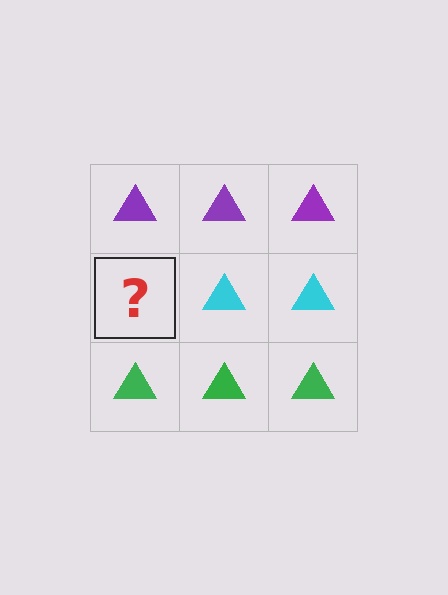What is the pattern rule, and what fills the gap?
The rule is that each row has a consistent color. The gap should be filled with a cyan triangle.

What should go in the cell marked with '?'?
The missing cell should contain a cyan triangle.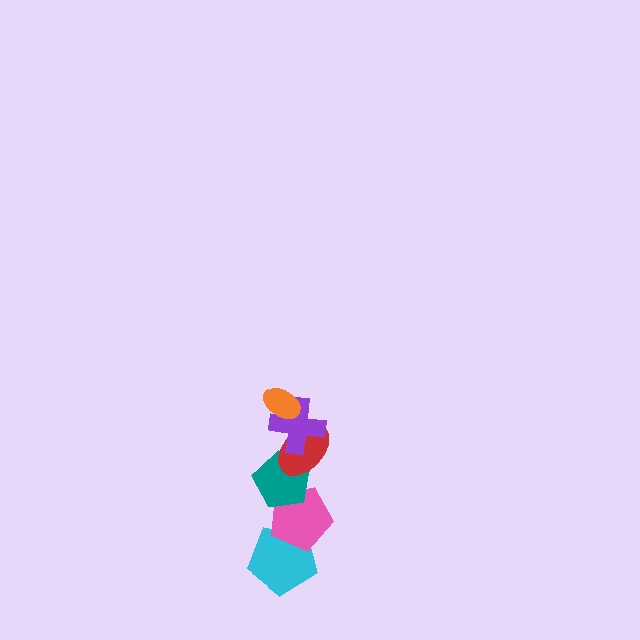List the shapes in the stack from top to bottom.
From top to bottom: the orange ellipse, the purple cross, the red ellipse, the teal pentagon, the pink pentagon, the cyan pentagon.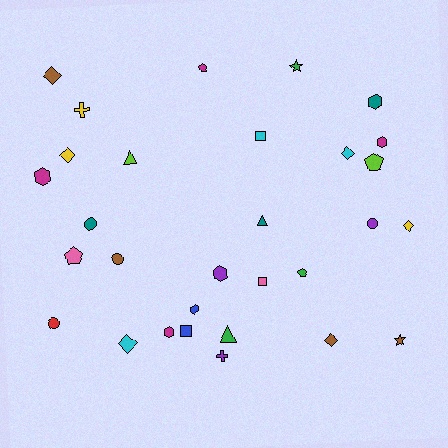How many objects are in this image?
There are 30 objects.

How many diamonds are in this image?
There are 6 diamonds.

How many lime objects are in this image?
There are 2 lime objects.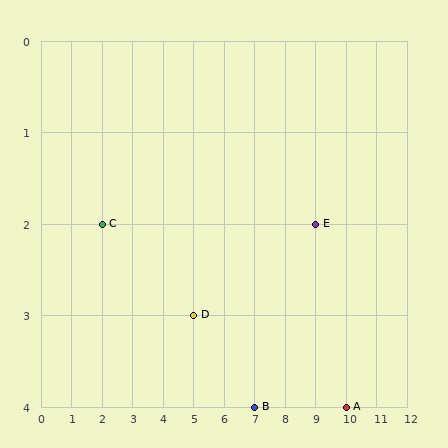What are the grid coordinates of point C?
Point C is at grid coordinates (2, 2).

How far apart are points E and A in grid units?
Points E and A are 1 column and 2 rows apart (about 2.2 grid units diagonally).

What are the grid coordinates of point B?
Point B is at grid coordinates (7, 4).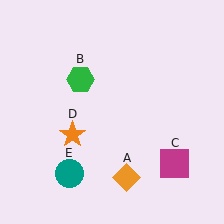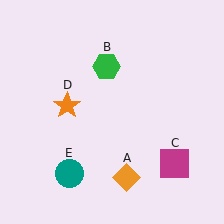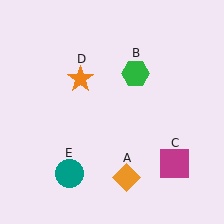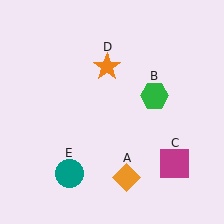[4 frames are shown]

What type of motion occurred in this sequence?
The green hexagon (object B), orange star (object D) rotated clockwise around the center of the scene.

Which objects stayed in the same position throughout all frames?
Orange diamond (object A) and magenta square (object C) and teal circle (object E) remained stationary.